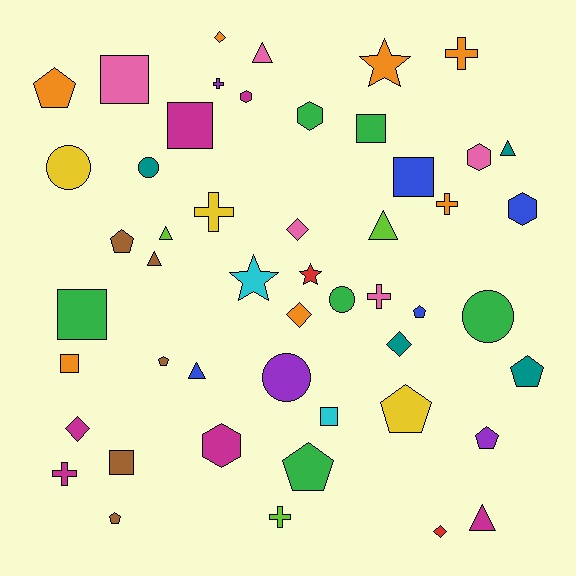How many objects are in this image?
There are 50 objects.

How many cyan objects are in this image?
There are 2 cyan objects.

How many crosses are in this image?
There are 7 crosses.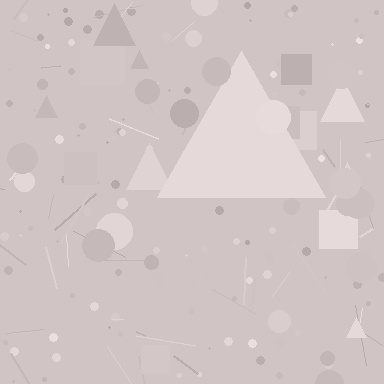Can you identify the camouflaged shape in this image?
The camouflaged shape is a triangle.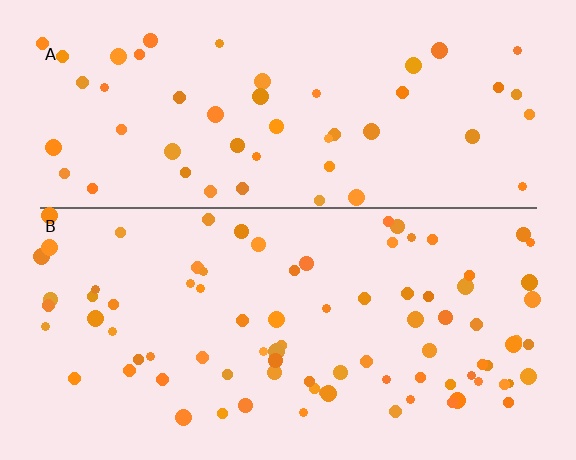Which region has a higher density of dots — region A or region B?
B (the bottom).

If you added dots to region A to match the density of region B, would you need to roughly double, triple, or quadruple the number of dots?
Approximately double.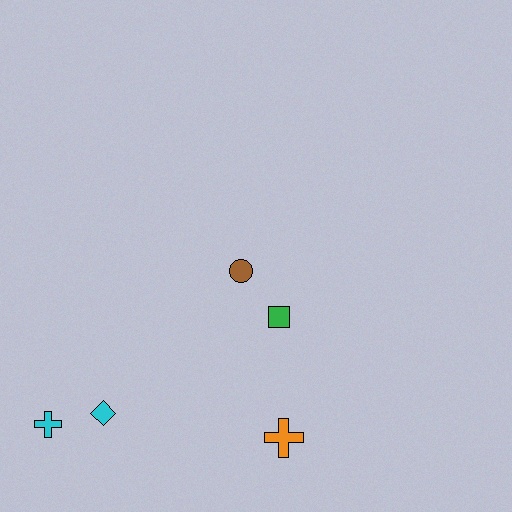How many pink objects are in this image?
There are no pink objects.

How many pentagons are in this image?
There are no pentagons.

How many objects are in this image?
There are 5 objects.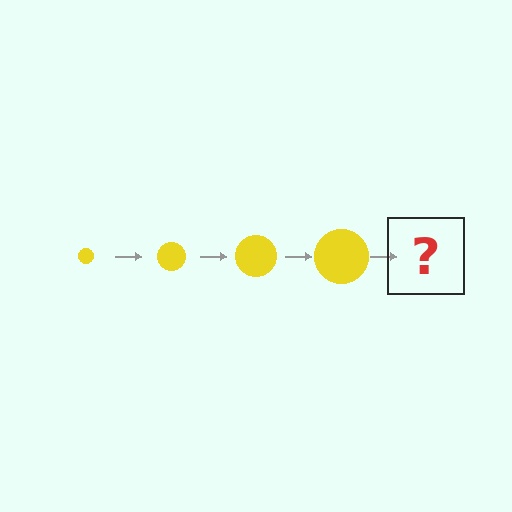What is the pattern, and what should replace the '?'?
The pattern is that the circle gets progressively larger each step. The '?' should be a yellow circle, larger than the previous one.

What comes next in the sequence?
The next element should be a yellow circle, larger than the previous one.